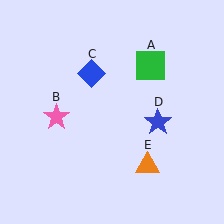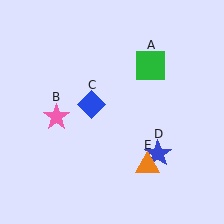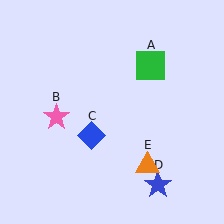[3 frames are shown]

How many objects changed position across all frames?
2 objects changed position: blue diamond (object C), blue star (object D).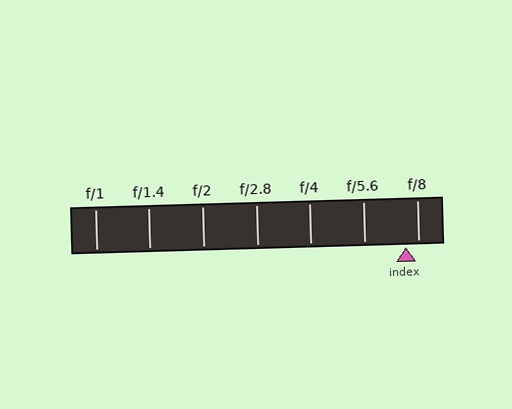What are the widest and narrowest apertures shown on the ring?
The widest aperture shown is f/1 and the narrowest is f/8.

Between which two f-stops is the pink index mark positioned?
The index mark is between f/5.6 and f/8.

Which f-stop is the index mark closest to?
The index mark is closest to f/8.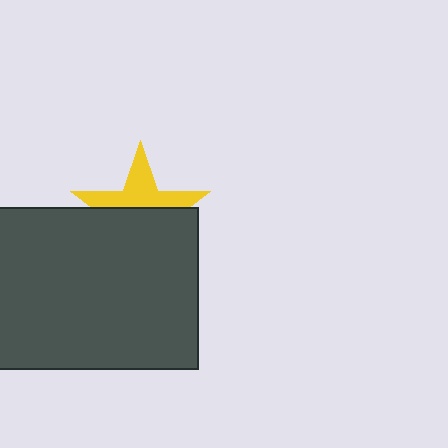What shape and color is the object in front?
The object in front is a dark gray rectangle.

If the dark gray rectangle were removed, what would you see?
You would see the complete yellow star.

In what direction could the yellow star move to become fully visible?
The yellow star could move up. That would shift it out from behind the dark gray rectangle entirely.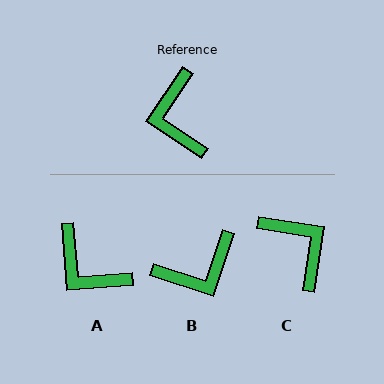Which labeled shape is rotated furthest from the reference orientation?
C, about 155 degrees away.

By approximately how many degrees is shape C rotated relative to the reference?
Approximately 155 degrees clockwise.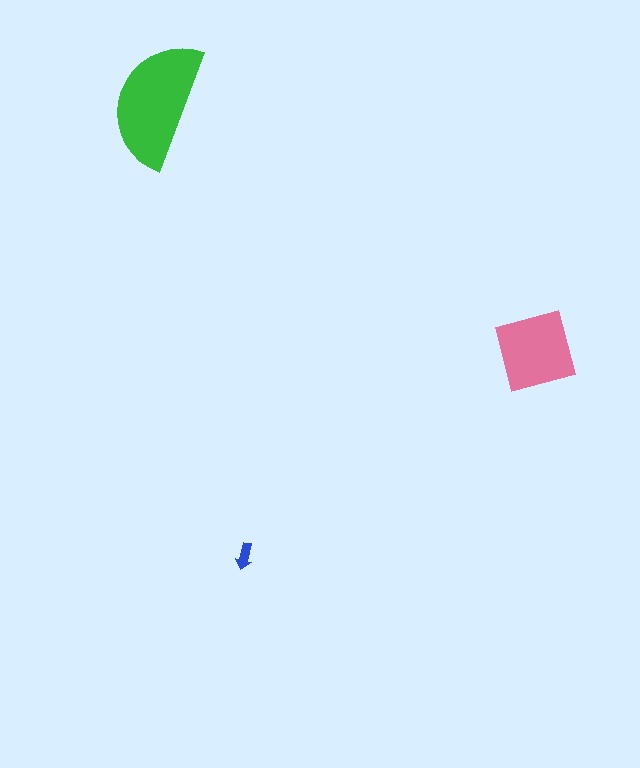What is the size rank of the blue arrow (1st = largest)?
3rd.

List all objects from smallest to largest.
The blue arrow, the pink square, the green semicircle.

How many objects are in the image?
There are 3 objects in the image.